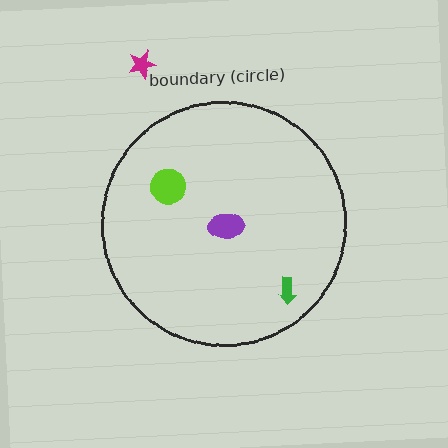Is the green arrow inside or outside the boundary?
Inside.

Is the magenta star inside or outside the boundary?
Outside.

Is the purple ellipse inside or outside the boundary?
Inside.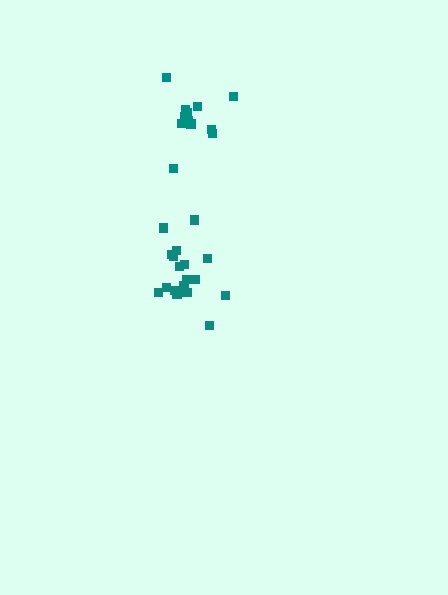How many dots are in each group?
Group 1: 18 dots, Group 2: 12 dots (30 total).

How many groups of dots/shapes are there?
There are 2 groups.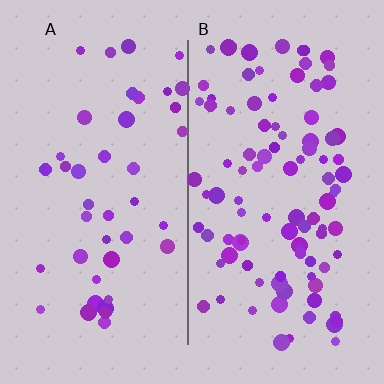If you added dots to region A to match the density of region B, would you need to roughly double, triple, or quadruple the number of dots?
Approximately double.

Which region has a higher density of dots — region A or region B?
B (the right).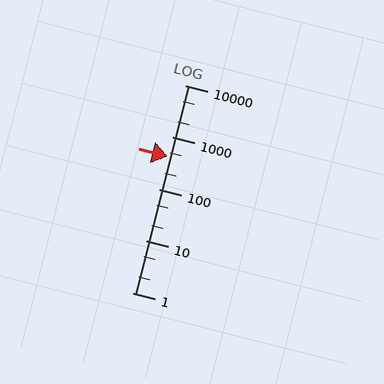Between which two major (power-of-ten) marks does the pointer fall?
The pointer is between 100 and 1000.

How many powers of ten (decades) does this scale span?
The scale spans 4 decades, from 1 to 10000.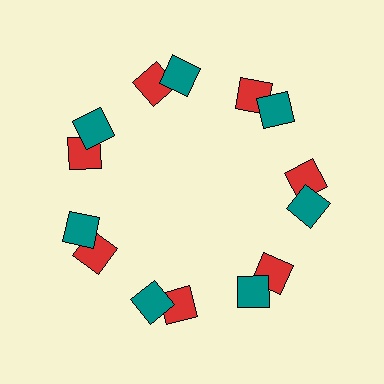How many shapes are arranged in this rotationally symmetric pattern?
There are 14 shapes, arranged in 7 groups of 2.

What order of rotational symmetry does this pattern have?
This pattern has 7-fold rotational symmetry.